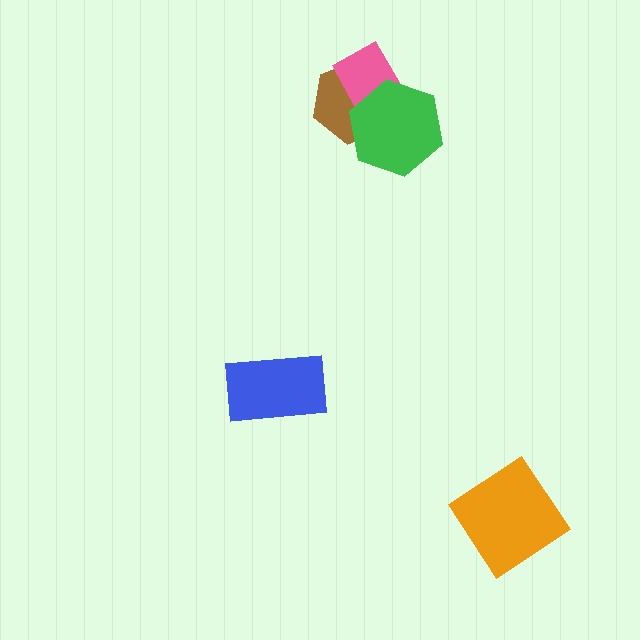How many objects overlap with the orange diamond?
0 objects overlap with the orange diamond.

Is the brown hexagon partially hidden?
Yes, it is partially covered by another shape.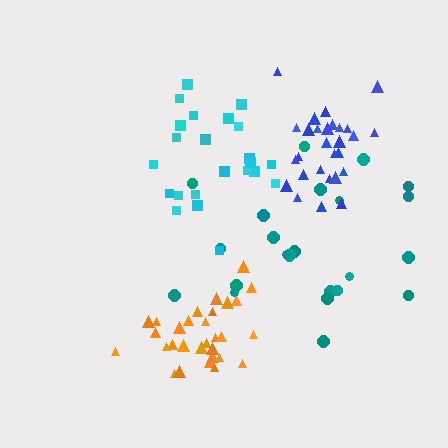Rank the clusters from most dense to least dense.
blue, orange, cyan, teal.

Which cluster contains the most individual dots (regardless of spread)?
Orange (31).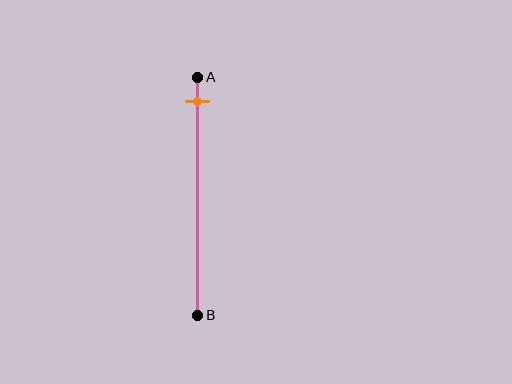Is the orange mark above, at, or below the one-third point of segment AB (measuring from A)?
The orange mark is above the one-third point of segment AB.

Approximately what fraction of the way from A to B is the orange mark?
The orange mark is approximately 10% of the way from A to B.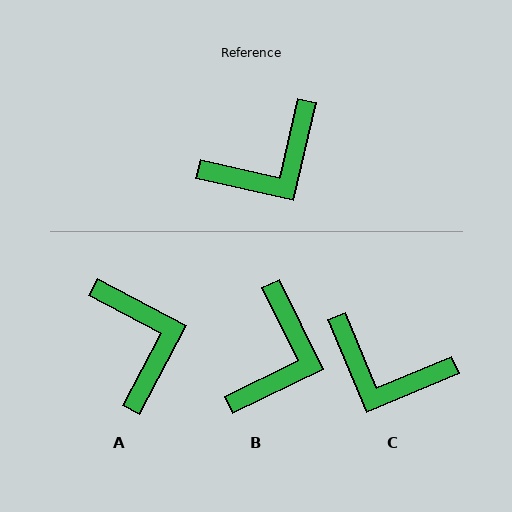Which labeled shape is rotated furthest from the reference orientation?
A, about 75 degrees away.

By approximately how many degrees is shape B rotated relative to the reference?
Approximately 39 degrees counter-clockwise.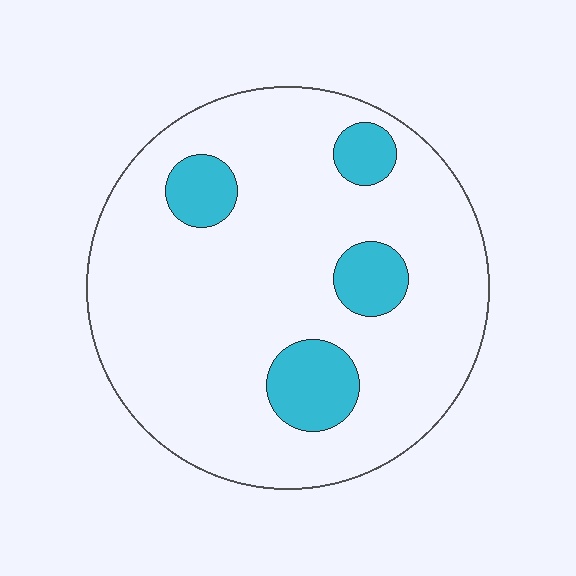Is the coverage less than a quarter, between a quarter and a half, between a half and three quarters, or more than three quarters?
Less than a quarter.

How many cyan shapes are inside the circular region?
4.